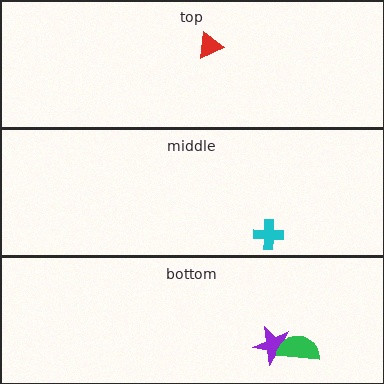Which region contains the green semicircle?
The bottom region.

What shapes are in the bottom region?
The purple star, the green semicircle.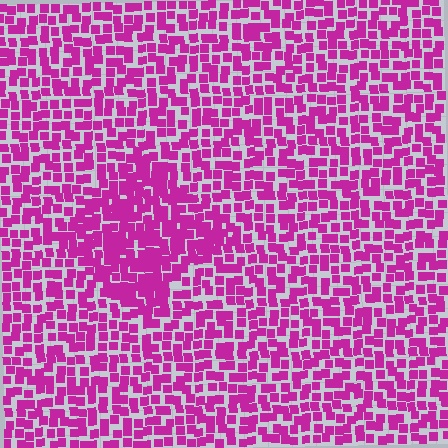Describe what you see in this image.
The image contains small magenta elements arranged at two different densities. A diamond-shaped region is visible where the elements are more densely packed than the surrounding area.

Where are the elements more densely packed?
The elements are more densely packed inside the diamond boundary.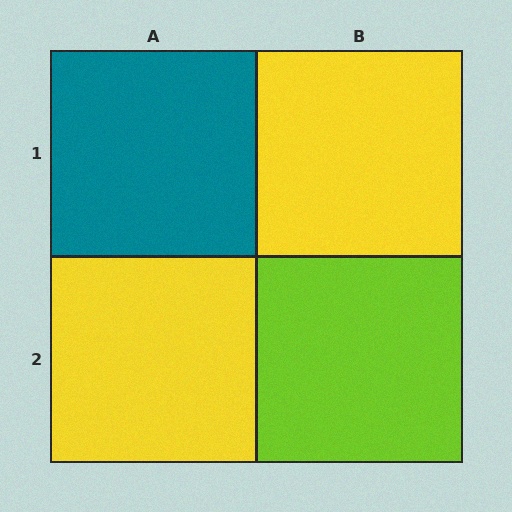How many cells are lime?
1 cell is lime.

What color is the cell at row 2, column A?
Yellow.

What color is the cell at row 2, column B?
Lime.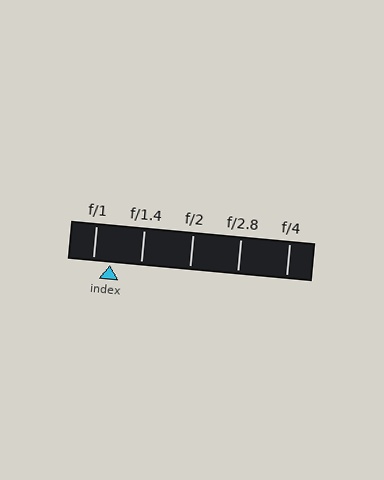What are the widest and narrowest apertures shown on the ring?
The widest aperture shown is f/1 and the narrowest is f/4.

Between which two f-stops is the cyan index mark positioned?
The index mark is between f/1 and f/1.4.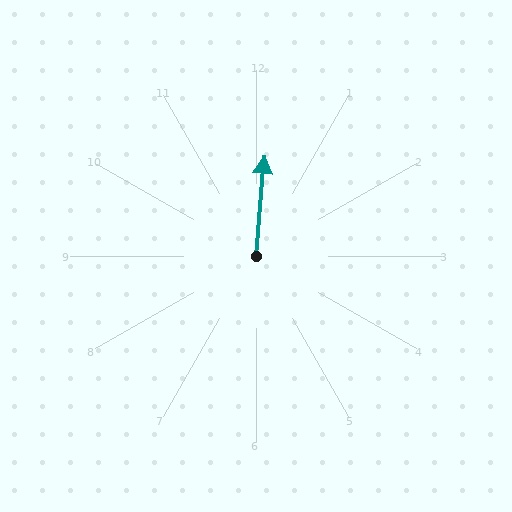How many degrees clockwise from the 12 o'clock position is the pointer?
Approximately 5 degrees.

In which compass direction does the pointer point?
North.